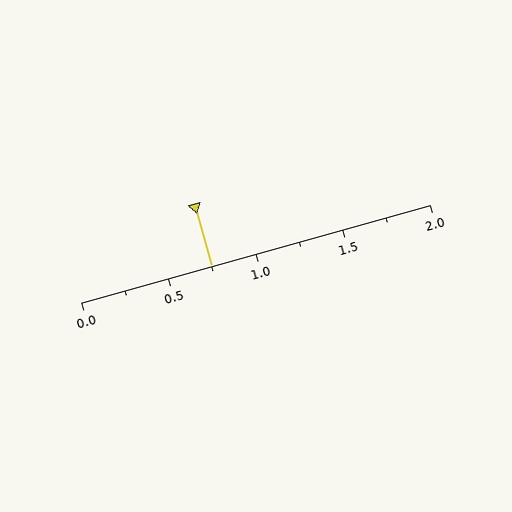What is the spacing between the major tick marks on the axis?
The major ticks are spaced 0.5 apart.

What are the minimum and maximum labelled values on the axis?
The axis runs from 0.0 to 2.0.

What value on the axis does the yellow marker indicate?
The marker indicates approximately 0.75.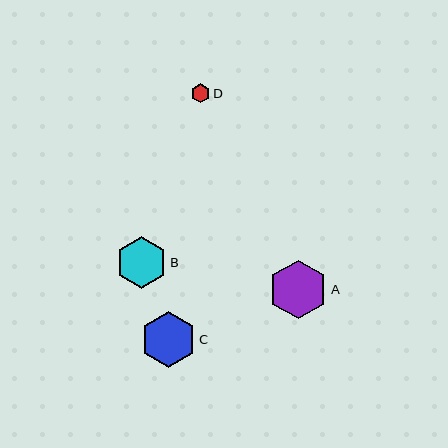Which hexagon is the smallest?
Hexagon D is the smallest with a size of approximately 19 pixels.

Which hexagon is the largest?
Hexagon A is the largest with a size of approximately 59 pixels.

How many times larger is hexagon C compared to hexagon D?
Hexagon C is approximately 2.9 times the size of hexagon D.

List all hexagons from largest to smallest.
From largest to smallest: A, C, B, D.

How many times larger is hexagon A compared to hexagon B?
Hexagon A is approximately 1.1 times the size of hexagon B.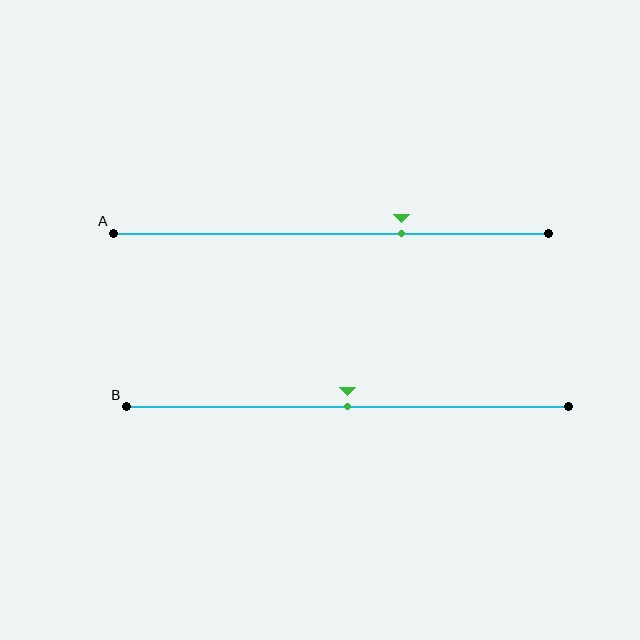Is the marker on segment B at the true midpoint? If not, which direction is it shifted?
Yes, the marker on segment B is at the true midpoint.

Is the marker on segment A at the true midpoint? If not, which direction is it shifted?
No, the marker on segment A is shifted to the right by about 16% of the segment length.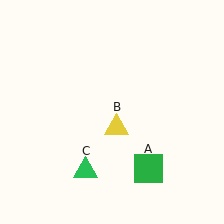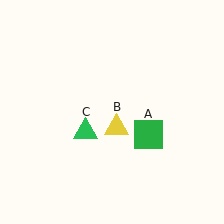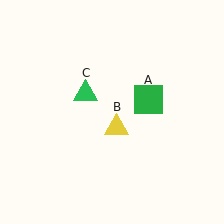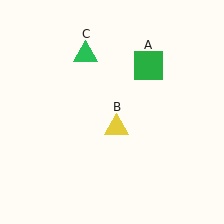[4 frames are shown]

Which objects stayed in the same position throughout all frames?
Yellow triangle (object B) remained stationary.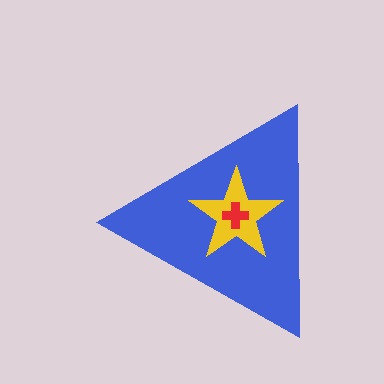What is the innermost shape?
The red cross.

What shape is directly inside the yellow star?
The red cross.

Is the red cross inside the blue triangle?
Yes.